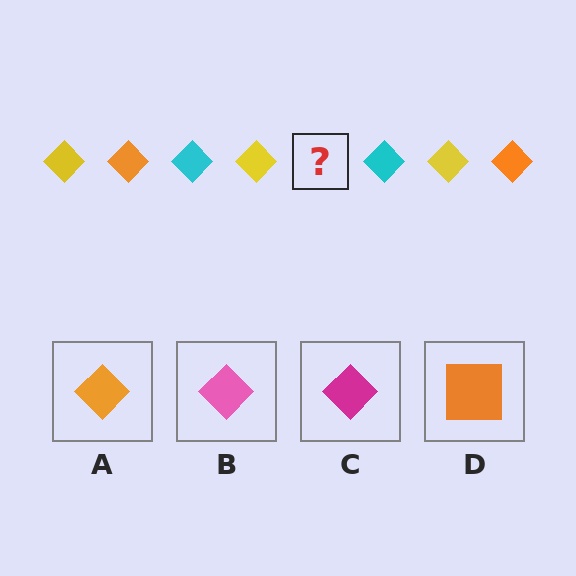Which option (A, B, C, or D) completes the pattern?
A.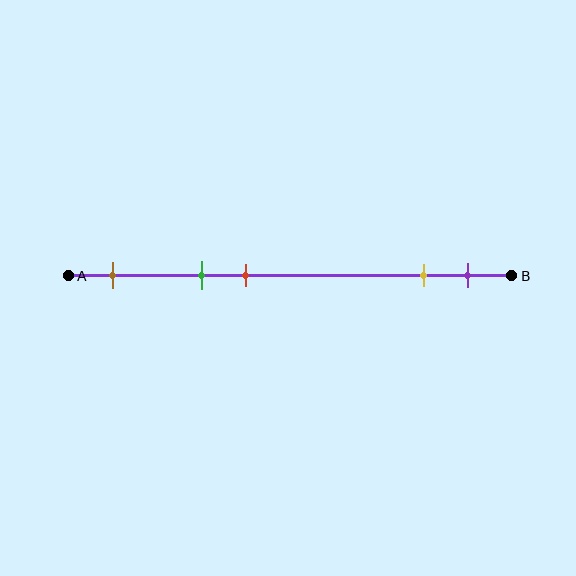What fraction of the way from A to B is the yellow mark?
The yellow mark is approximately 80% (0.8) of the way from A to B.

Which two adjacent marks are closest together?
The yellow and purple marks are the closest adjacent pair.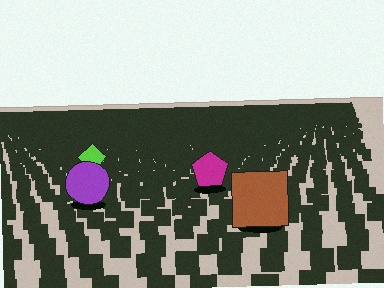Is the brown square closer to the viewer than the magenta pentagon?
Yes. The brown square is closer — you can tell from the texture gradient: the ground texture is coarser near it.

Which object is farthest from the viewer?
The lime diamond is farthest from the viewer. It appears smaller and the ground texture around it is denser.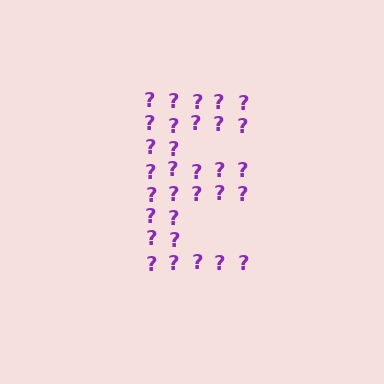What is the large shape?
The large shape is the letter E.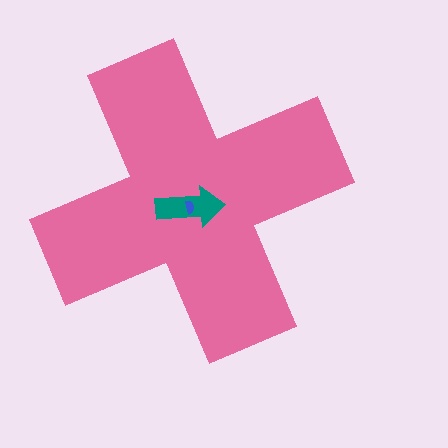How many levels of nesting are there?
3.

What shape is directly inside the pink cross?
The teal arrow.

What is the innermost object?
The blue semicircle.